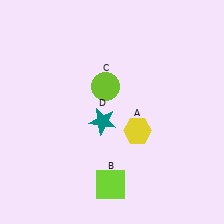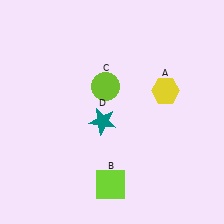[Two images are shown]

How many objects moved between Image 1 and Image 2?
1 object moved between the two images.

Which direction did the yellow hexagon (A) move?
The yellow hexagon (A) moved up.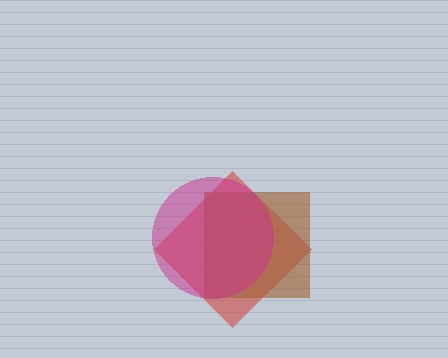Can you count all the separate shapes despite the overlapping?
Yes, there are 3 separate shapes.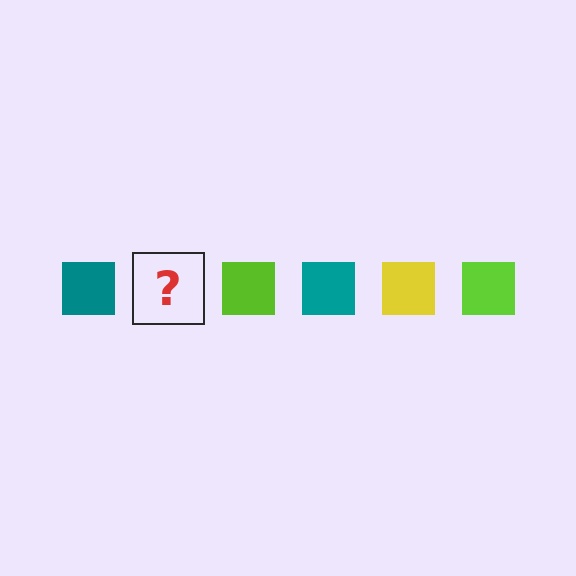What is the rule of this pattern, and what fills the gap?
The rule is that the pattern cycles through teal, yellow, lime squares. The gap should be filled with a yellow square.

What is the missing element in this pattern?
The missing element is a yellow square.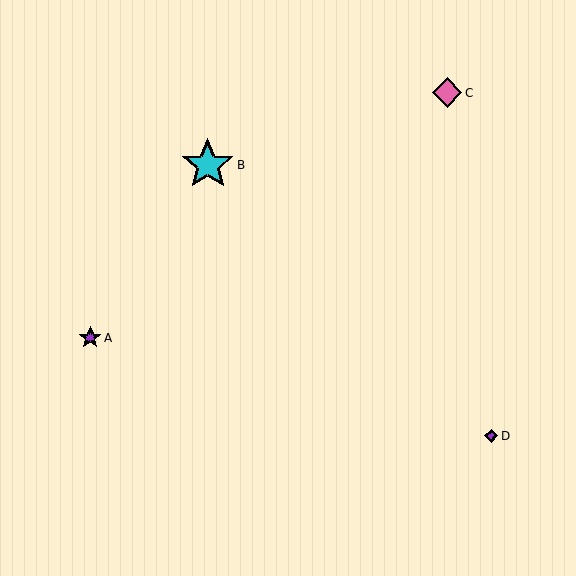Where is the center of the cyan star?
The center of the cyan star is at (208, 165).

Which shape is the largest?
The cyan star (labeled B) is the largest.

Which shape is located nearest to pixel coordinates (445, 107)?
The pink diamond (labeled C) at (447, 93) is nearest to that location.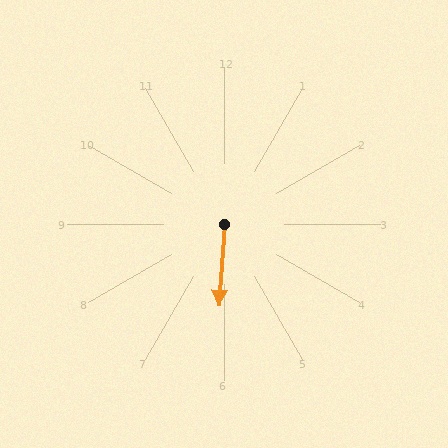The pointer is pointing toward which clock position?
Roughly 6 o'clock.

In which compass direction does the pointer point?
South.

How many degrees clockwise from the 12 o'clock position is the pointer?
Approximately 184 degrees.